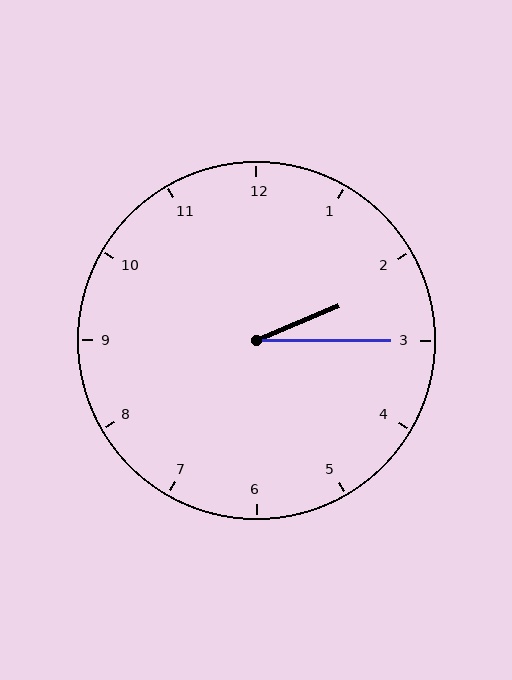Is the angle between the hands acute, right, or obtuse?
It is acute.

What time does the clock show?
2:15.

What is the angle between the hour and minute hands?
Approximately 22 degrees.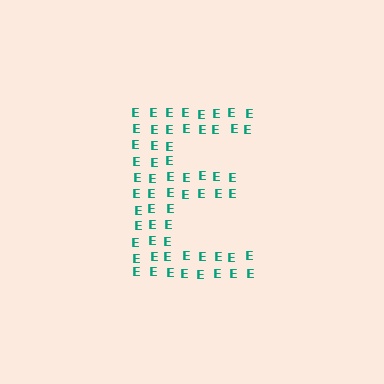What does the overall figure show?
The overall figure shows the letter E.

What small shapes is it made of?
It is made of small letter E's.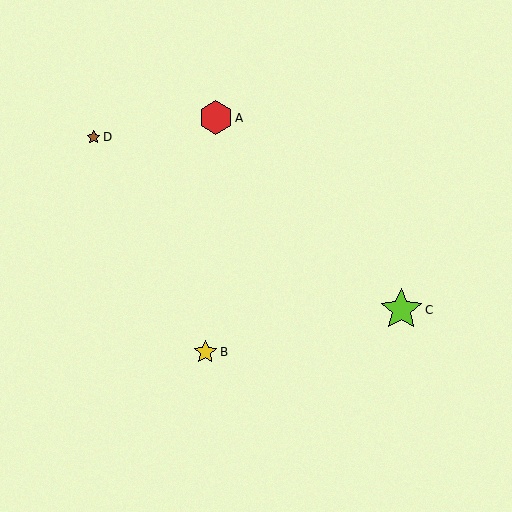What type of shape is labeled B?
Shape B is a yellow star.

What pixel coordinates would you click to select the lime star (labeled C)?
Click at (401, 310) to select the lime star C.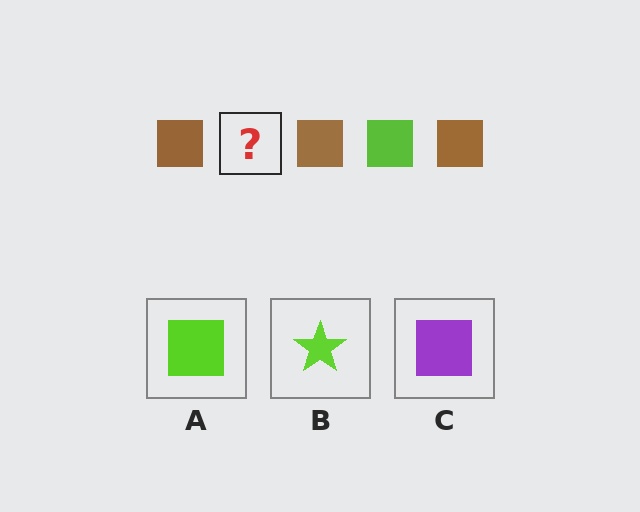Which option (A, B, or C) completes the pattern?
A.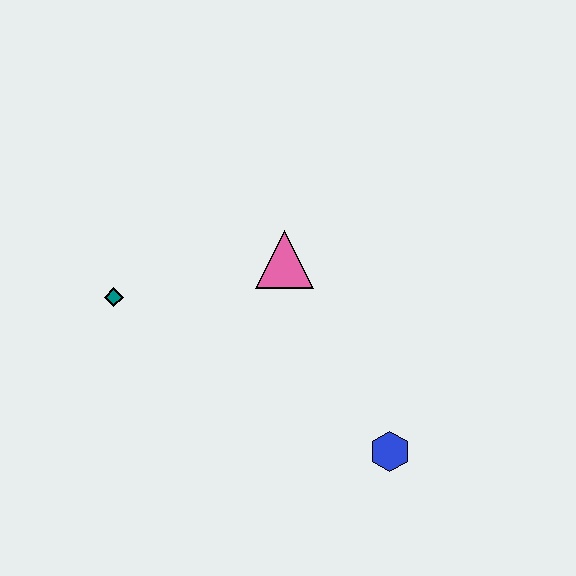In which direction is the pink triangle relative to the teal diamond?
The pink triangle is to the right of the teal diamond.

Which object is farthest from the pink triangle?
The blue hexagon is farthest from the pink triangle.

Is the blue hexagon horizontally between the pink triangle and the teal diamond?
No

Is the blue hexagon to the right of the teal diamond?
Yes